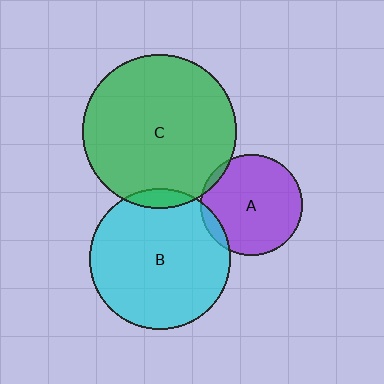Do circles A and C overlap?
Yes.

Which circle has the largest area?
Circle C (green).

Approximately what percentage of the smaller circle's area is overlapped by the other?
Approximately 5%.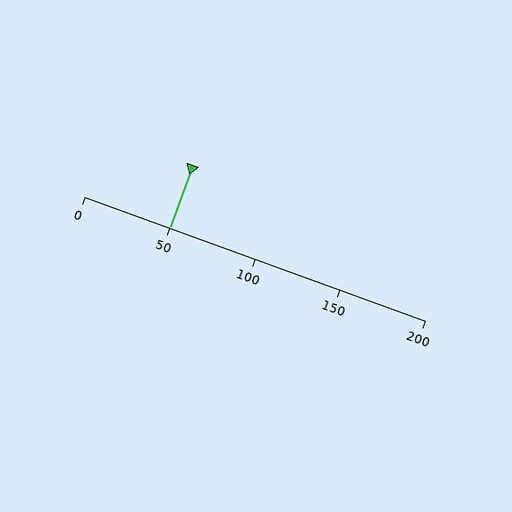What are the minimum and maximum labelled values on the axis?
The axis runs from 0 to 200.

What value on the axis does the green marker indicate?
The marker indicates approximately 50.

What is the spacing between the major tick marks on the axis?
The major ticks are spaced 50 apart.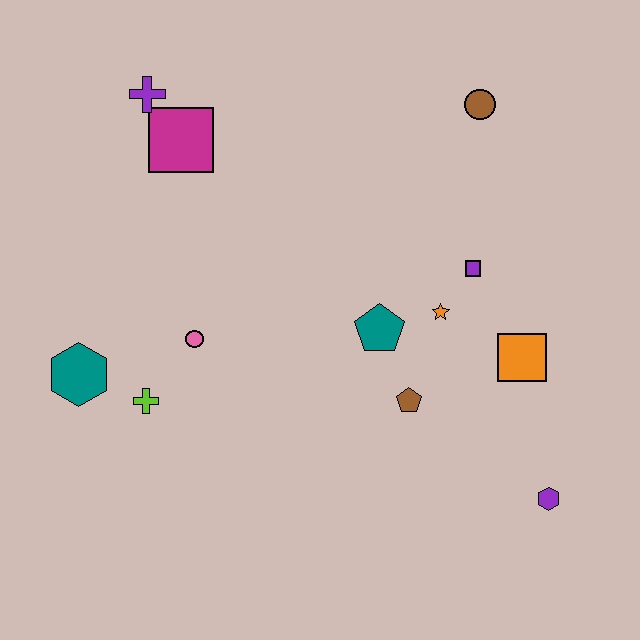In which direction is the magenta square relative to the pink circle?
The magenta square is above the pink circle.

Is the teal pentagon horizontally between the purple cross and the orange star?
Yes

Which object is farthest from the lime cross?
The brown circle is farthest from the lime cross.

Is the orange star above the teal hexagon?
Yes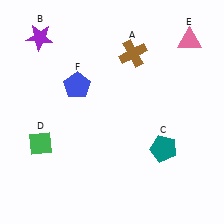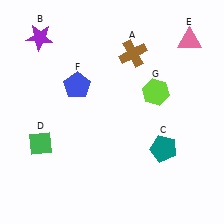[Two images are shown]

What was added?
A lime hexagon (G) was added in Image 2.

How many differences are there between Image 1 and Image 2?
There is 1 difference between the two images.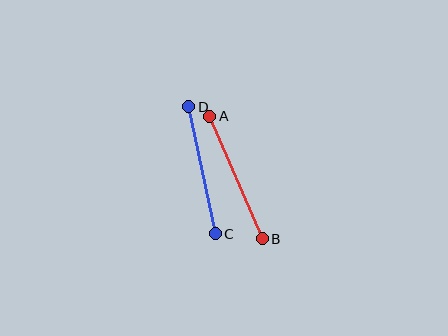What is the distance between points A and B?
The distance is approximately 133 pixels.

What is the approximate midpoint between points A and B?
The midpoint is at approximately (236, 178) pixels.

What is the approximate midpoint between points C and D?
The midpoint is at approximately (202, 170) pixels.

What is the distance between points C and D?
The distance is approximately 130 pixels.